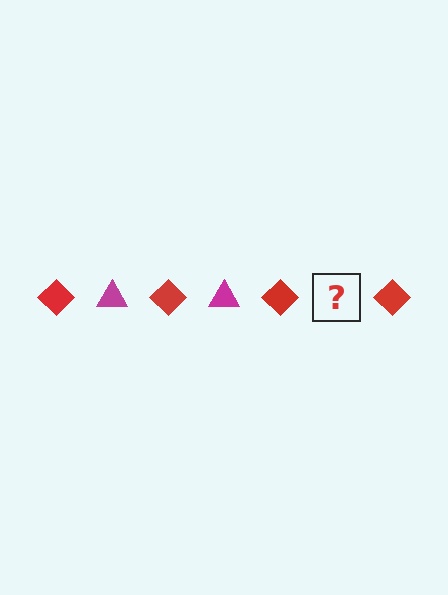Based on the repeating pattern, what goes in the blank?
The blank should be a magenta triangle.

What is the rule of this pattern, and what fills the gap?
The rule is that the pattern alternates between red diamond and magenta triangle. The gap should be filled with a magenta triangle.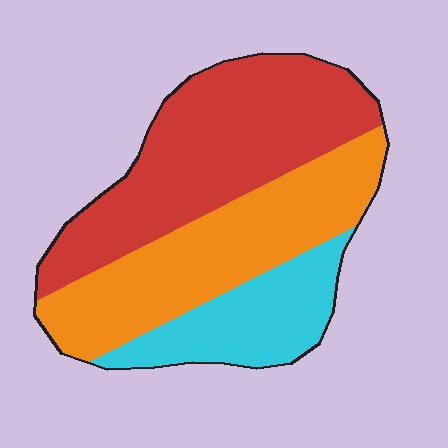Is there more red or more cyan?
Red.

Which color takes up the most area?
Red, at roughly 45%.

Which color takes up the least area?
Cyan, at roughly 20%.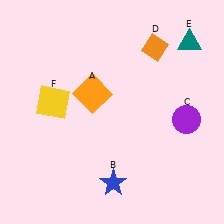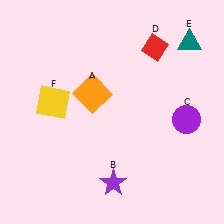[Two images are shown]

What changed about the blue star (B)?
In Image 1, B is blue. In Image 2, it changed to purple.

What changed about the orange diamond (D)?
In Image 1, D is orange. In Image 2, it changed to red.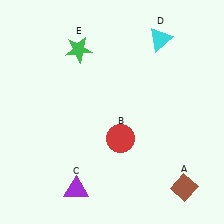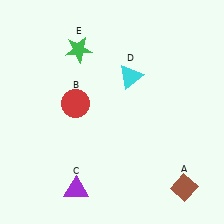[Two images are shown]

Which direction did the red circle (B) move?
The red circle (B) moved left.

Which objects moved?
The objects that moved are: the red circle (B), the cyan triangle (D).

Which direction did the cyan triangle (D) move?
The cyan triangle (D) moved down.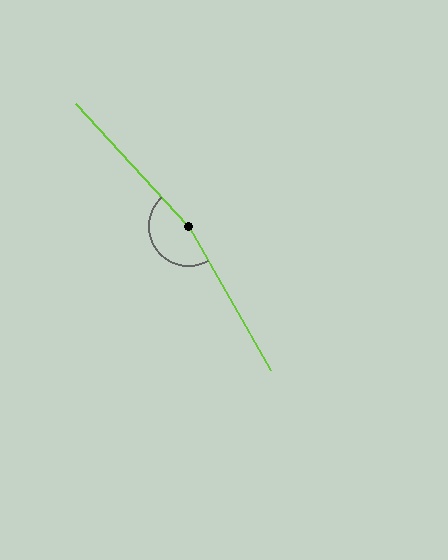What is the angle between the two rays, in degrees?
Approximately 167 degrees.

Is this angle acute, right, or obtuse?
It is obtuse.